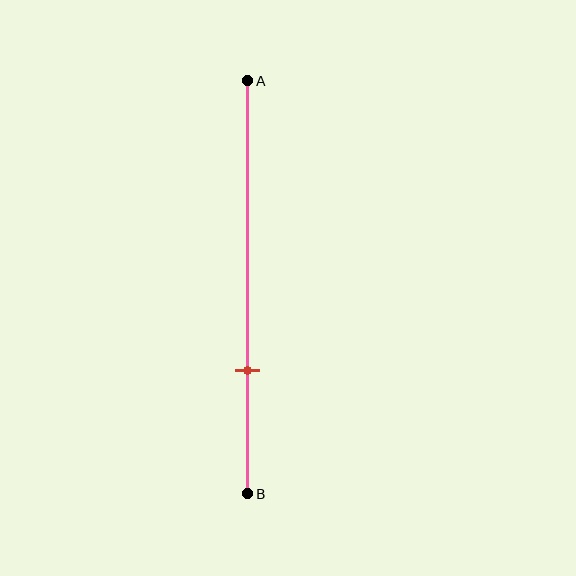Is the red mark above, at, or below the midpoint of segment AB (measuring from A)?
The red mark is below the midpoint of segment AB.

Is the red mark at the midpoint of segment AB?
No, the mark is at about 70% from A, not at the 50% midpoint.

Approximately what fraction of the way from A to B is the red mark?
The red mark is approximately 70% of the way from A to B.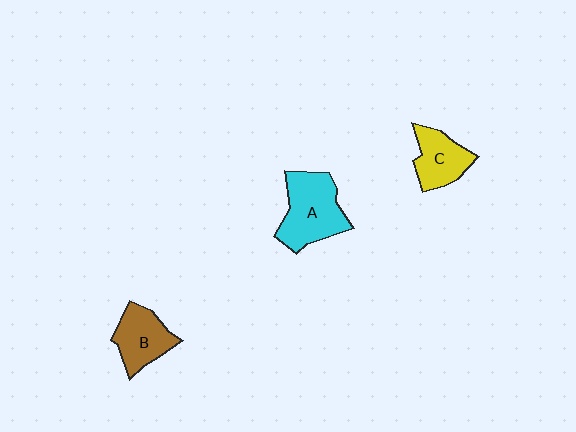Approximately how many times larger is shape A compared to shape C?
Approximately 1.5 times.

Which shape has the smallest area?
Shape C (yellow).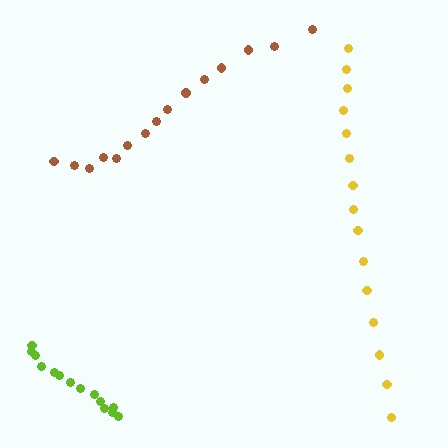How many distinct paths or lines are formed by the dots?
There are 3 distinct paths.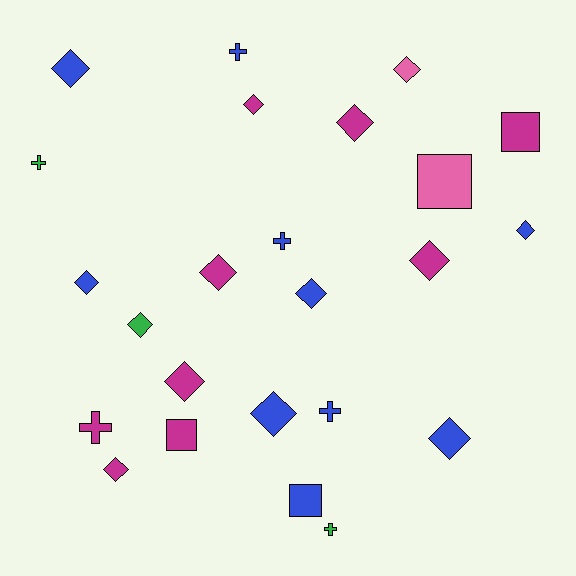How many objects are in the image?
There are 24 objects.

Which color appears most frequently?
Blue, with 10 objects.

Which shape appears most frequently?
Diamond, with 14 objects.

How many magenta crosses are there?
There is 1 magenta cross.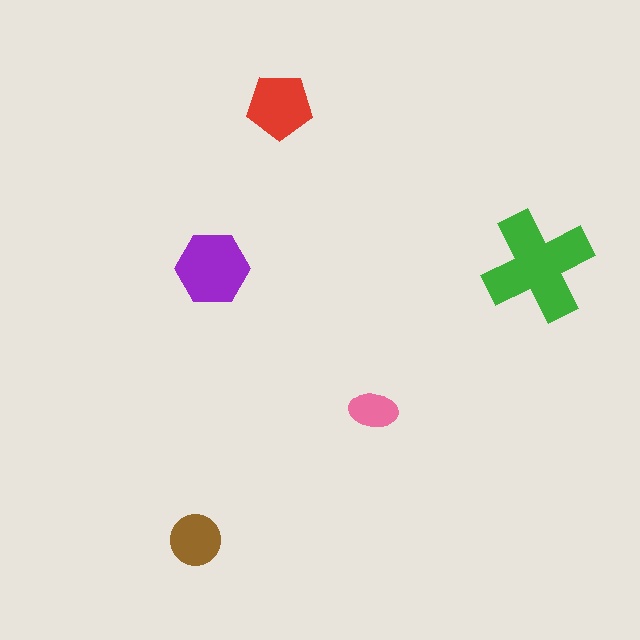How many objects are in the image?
There are 5 objects in the image.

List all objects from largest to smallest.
The green cross, the purple hexagon, the red pentagon, the brown circle, the pink ellipse.